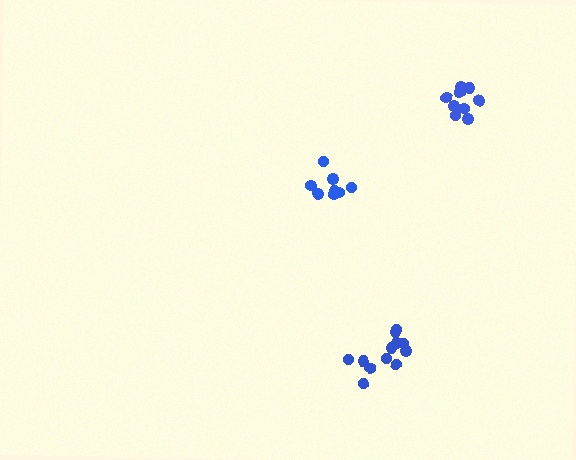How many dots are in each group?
Group 1: 10 dots, Group 2: 12 dots, Group 3: 8 dots (30 total).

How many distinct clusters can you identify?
There are 3 distinct clusters.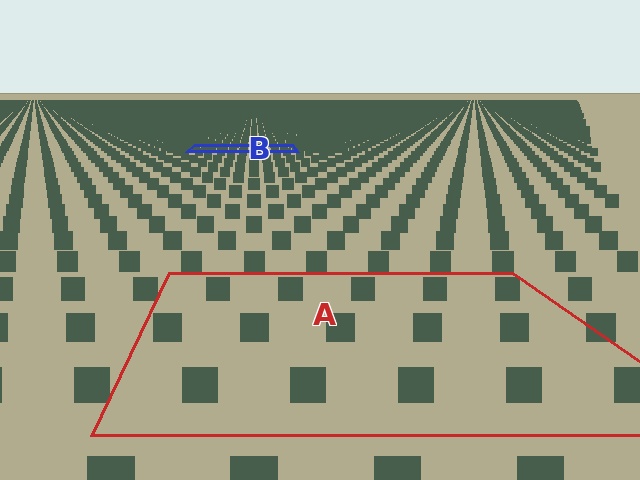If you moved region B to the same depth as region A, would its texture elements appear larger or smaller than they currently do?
They would appear larger. At a closer depth, the same texture elements are projected at a bigger on-screen size.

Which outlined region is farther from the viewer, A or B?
Region B is farther from the viewer — the texture elements inside it appear smaller and more densely packed.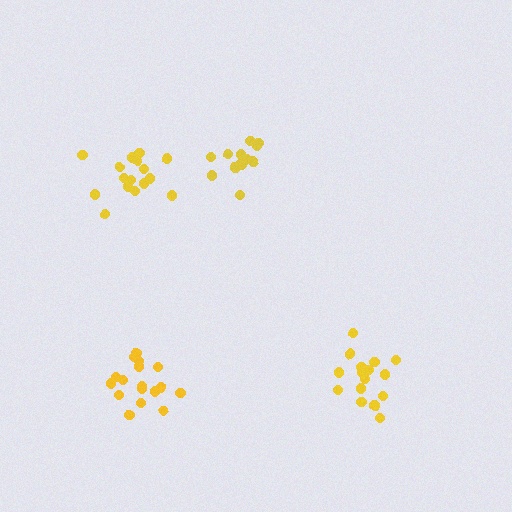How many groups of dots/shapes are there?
There are 4 groups.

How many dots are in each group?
Group 1: 16 dots, Group 2: 17 dots, Group 3: 13 dots, Group 4: 17 dots (63 total).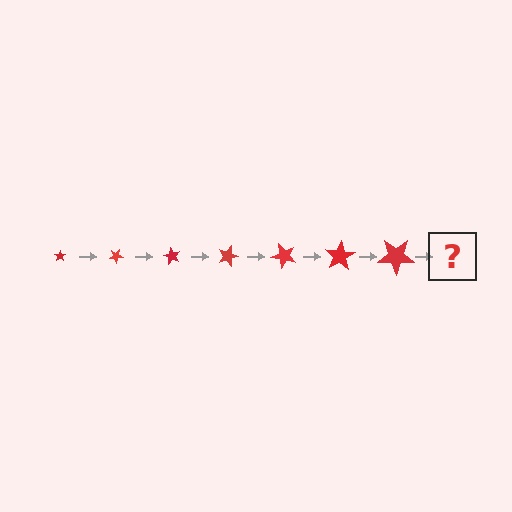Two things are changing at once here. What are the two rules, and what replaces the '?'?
The two rules are that the star grows larger each step and it rotates 30 degrees each step. The '?' should be a star, larger than the previous one and rotated 210 degrees from the start.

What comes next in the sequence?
The next element should be a star, larger than the previous one and rotated 210 degrees from the start.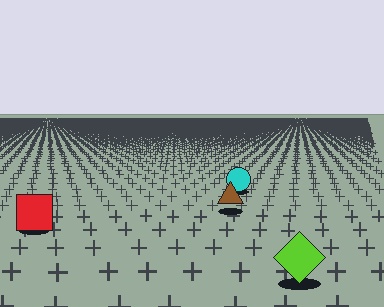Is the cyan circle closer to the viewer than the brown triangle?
No. The brown triangle is closer — you can tell from the texture gradient: the ground texture is coarser near it.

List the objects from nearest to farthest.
From nearest to farthest: the lime diamond, the red square, the brown triangle, the cyan circle.